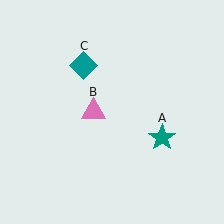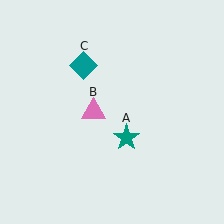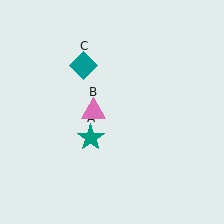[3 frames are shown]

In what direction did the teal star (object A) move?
The teal star (object A) moved left.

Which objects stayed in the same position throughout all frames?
Pink triangle (object B) and teal diamond (object C) remained stationary.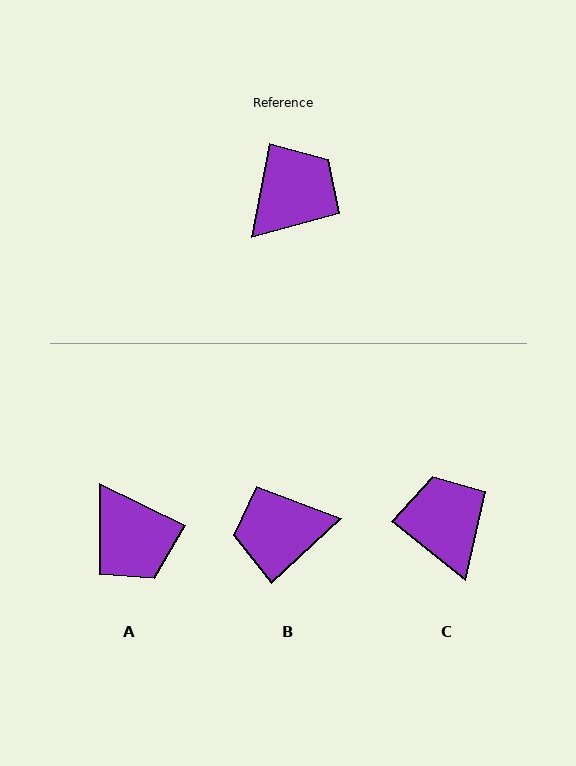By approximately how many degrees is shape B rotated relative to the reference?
Approximately 144 degrees counter-clockwise.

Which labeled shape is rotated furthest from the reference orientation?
B, about 144 degrees away.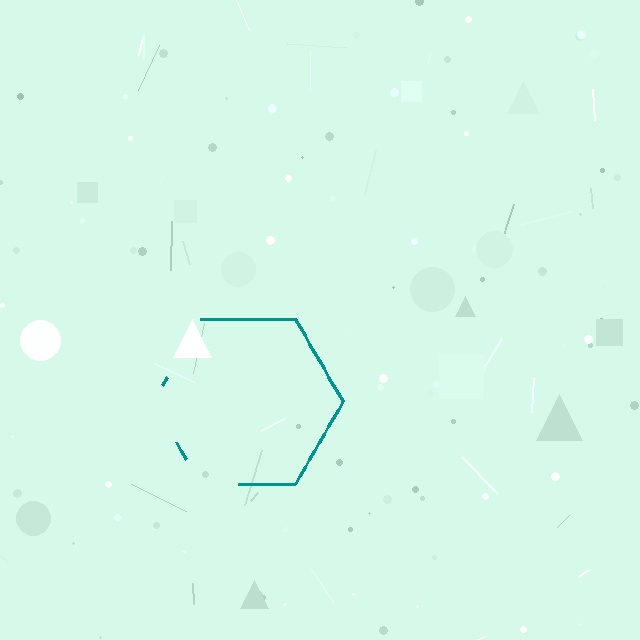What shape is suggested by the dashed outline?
The dashed outline suggests a hexagon.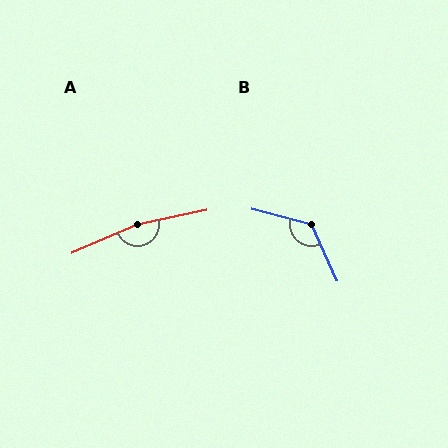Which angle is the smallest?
B, at approximately 129 degrees.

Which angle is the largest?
A, at approximately 168 degrees.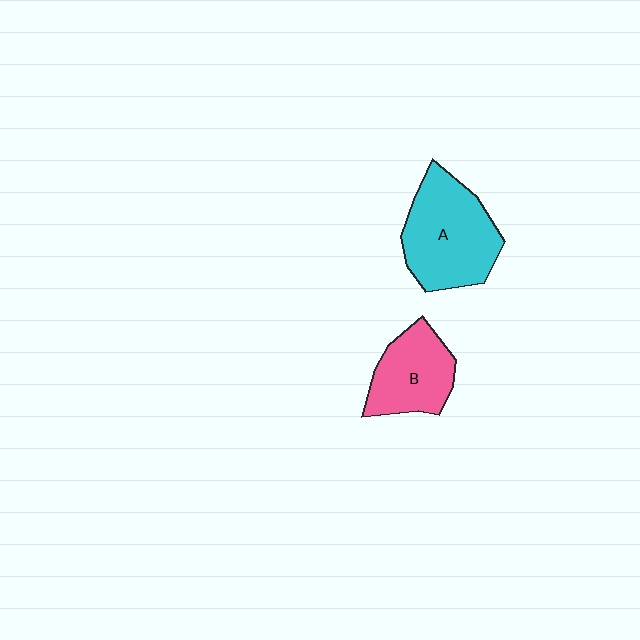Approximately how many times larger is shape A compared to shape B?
Approximately 1.4 times.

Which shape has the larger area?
Shape A (cyan).